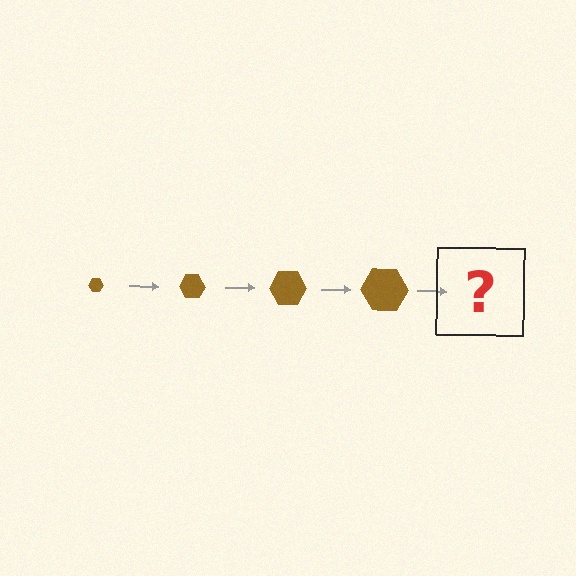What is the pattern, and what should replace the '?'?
The pattern is that the hexagon gets progressively larger each step. The '?' should be a brown hexagon, larger than the previous one.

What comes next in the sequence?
The next element should be a brown hexagon, larger than the previous one.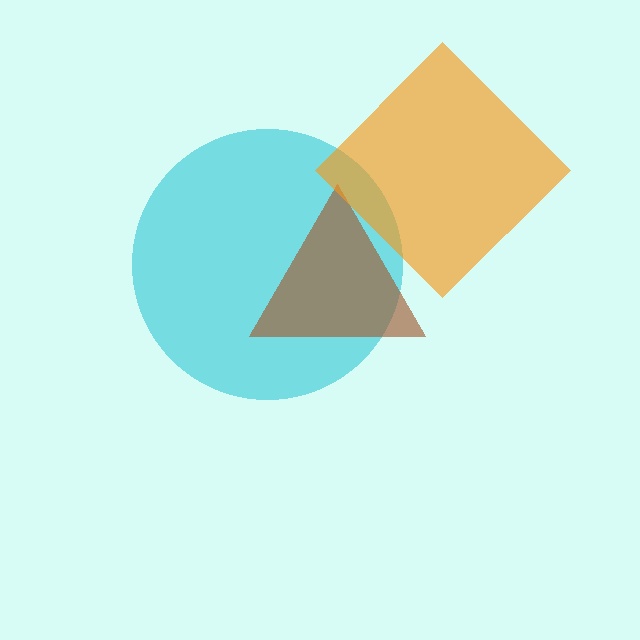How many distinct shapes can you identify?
There are 3 distinct shapes: a cyan circle, a brown triangle, an orange diamond.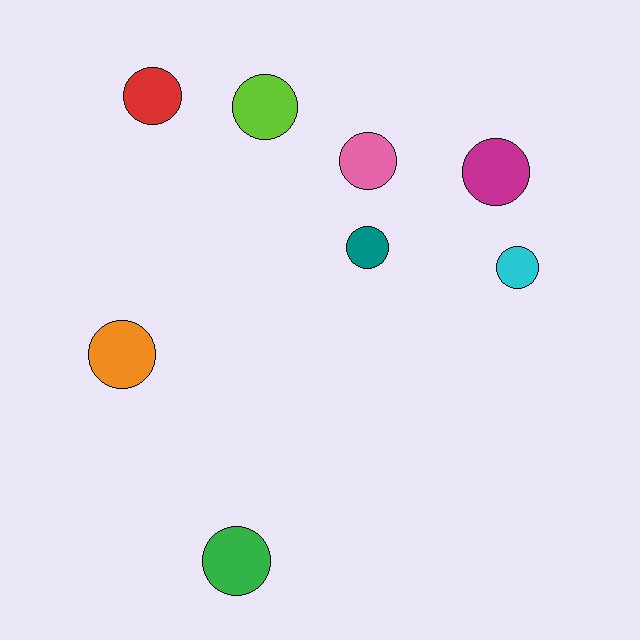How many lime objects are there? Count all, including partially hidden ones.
There is 1 lime object.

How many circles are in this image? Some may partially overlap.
There are 8 circles.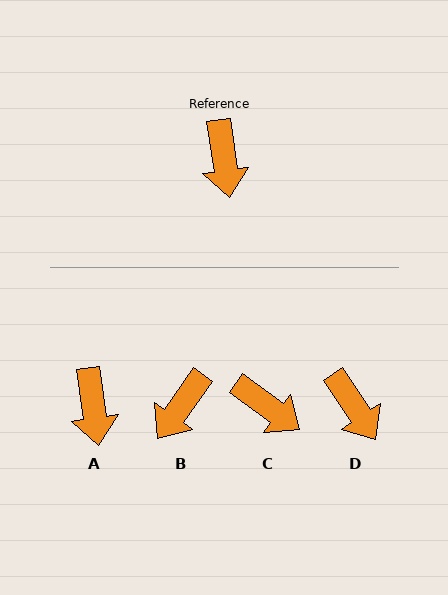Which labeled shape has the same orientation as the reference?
A.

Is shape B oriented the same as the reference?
No, it is off by about 44 degrees.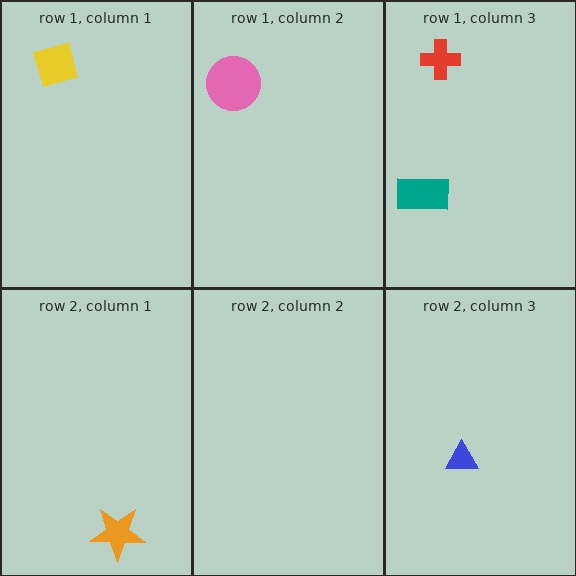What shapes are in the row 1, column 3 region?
The red cross, the teal rectangle.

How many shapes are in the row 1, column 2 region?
1.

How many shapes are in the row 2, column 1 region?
1.